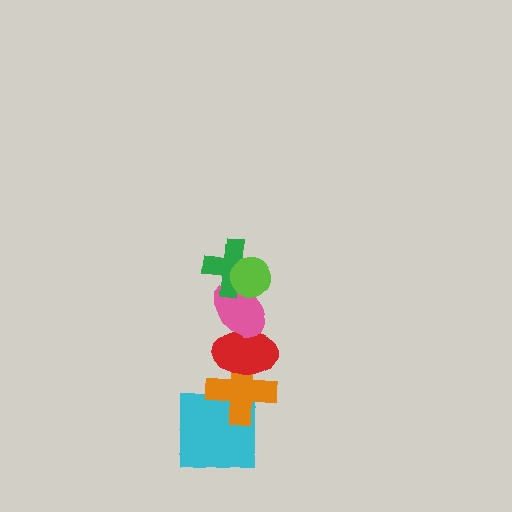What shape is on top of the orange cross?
The red ellipse is on top of the orange cross.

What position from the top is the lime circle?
The lime circle is 1st from the top.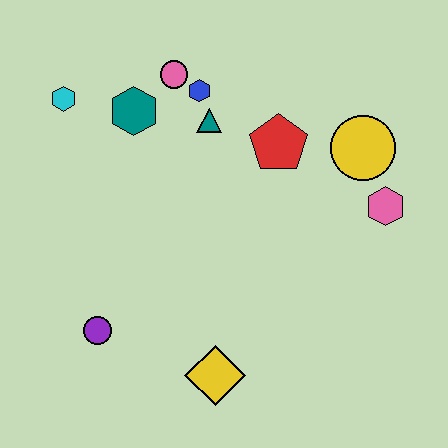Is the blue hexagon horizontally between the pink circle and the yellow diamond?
Yes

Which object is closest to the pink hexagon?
The yellow circle is closest to the pink hexagon.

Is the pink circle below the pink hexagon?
No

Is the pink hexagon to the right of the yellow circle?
Yes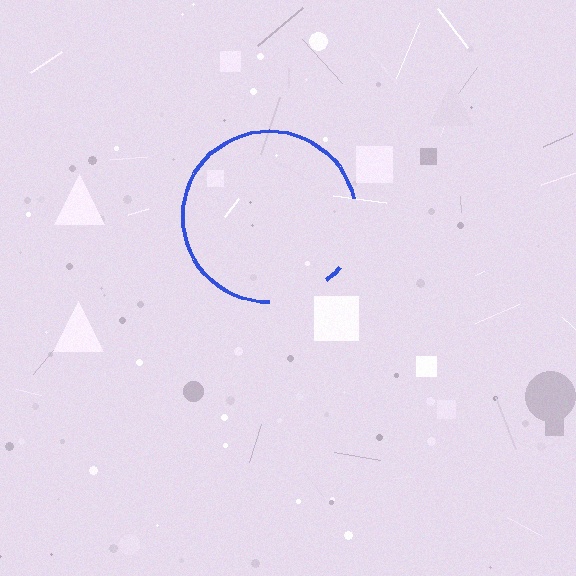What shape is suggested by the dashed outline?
The dashed outline suggests a circle.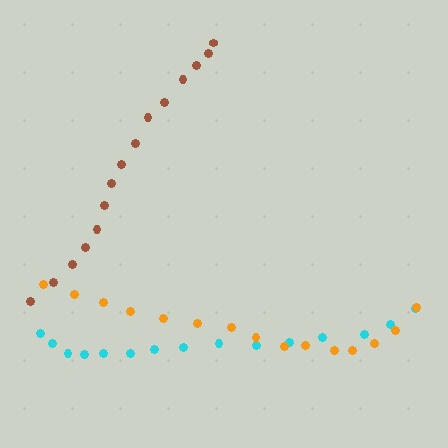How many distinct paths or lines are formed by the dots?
There are 3 distinct paths.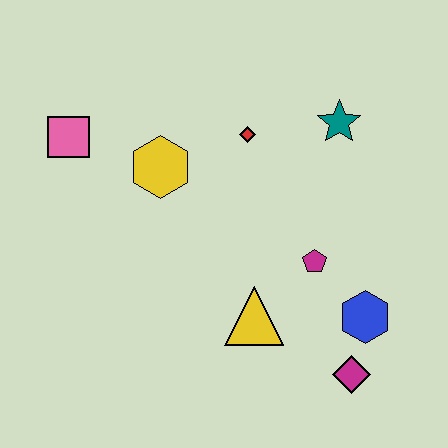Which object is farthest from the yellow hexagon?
The magenta diamond is farthest from the yellow hexagon.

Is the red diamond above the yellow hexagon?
Yes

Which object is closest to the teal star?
The red diamond is closest to the teal star.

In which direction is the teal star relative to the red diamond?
The teal star is to the right of the red diamond.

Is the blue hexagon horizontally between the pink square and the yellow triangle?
No